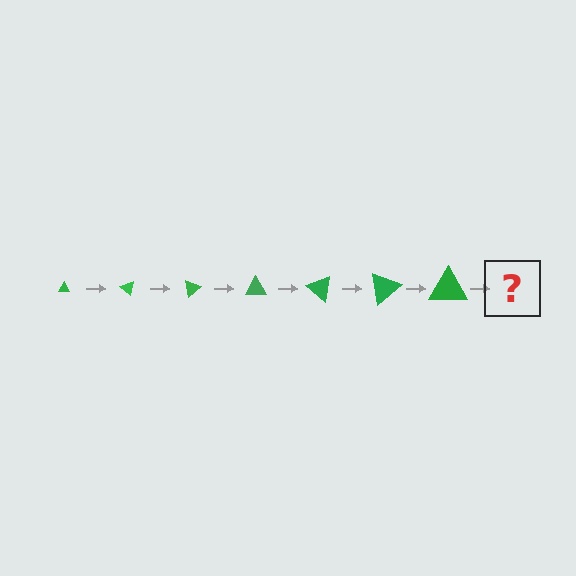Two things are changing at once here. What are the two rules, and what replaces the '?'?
The two rules are that the triangle grows larger each step and it rotates 40 degrees each step. The '?' should be a triangle, larger than the previous one and rotated 280 degrees from the start.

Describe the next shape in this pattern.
It should be a triangle, larger than the previous one and rotated 280 degrees from the start.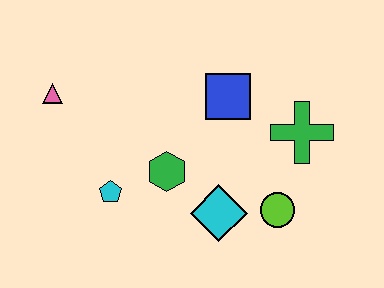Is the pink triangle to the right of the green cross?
No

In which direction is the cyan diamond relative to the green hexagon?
The cyan diamond is to the right of the green hexagon.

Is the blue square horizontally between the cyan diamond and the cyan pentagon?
No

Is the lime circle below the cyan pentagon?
Yes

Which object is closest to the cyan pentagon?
The green hexagon is closest to the cyan pentagon.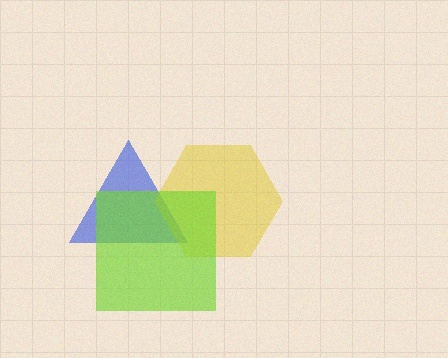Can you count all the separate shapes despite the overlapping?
Yes, there are 3 separate shapes.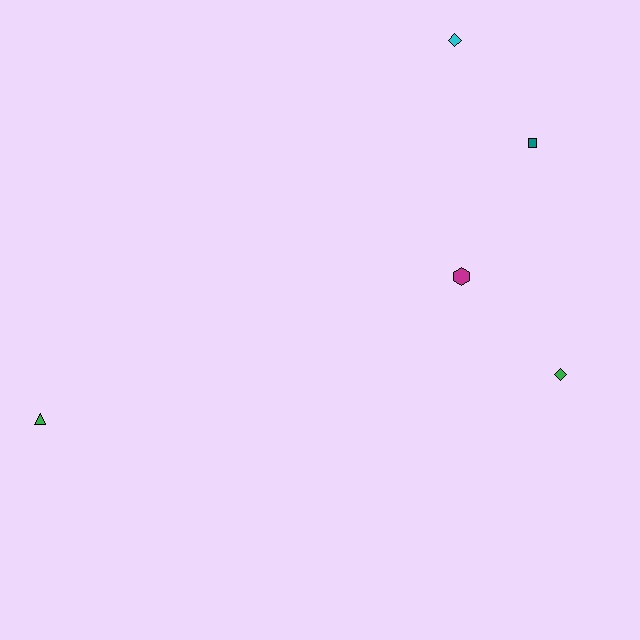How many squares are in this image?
There is 1 square.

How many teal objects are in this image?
There is 1 teal object.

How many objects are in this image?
There are 5 objects.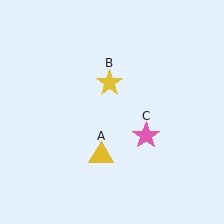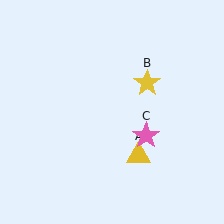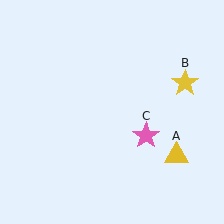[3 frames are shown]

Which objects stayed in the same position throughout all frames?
Pink star (object C) remained stationary.